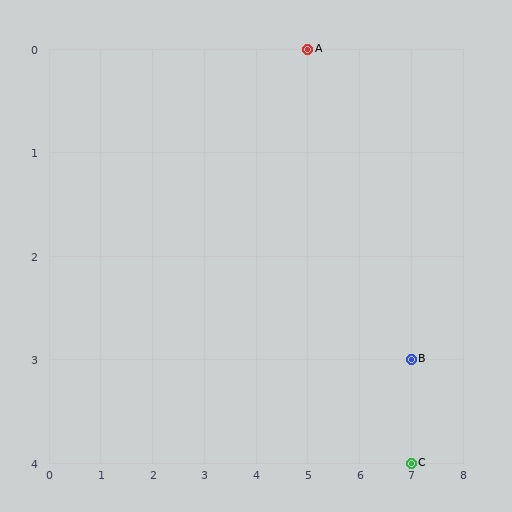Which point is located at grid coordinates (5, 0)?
Point A is at (5, 0).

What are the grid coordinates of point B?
Point B is at grid coordinates (7, 3).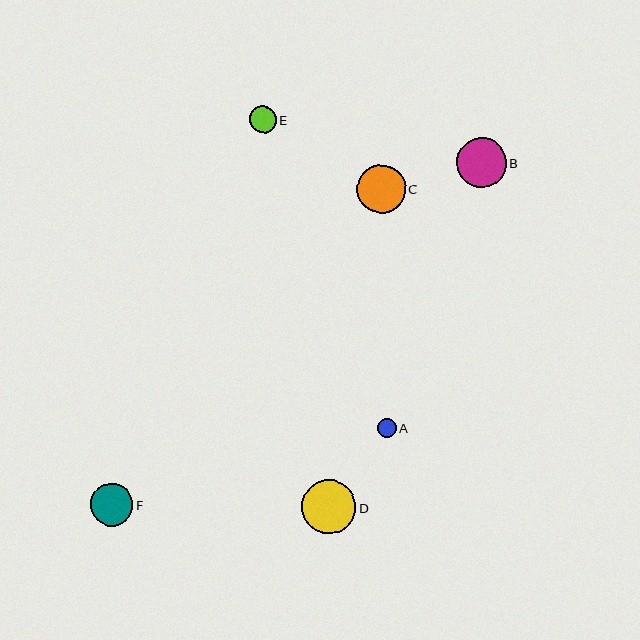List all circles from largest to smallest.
From largest to smallest: D, B, C, F, E, A.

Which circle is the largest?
Circle D is the largest with a size of approximately 55 pixels.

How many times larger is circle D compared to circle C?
Circle D is approximately 1.1 times the size of circle C.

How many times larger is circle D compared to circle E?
Circle D is approximately 2.0 times the size of circle E.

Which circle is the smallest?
Circle A is the smallest with a size of approximately 19 pixels.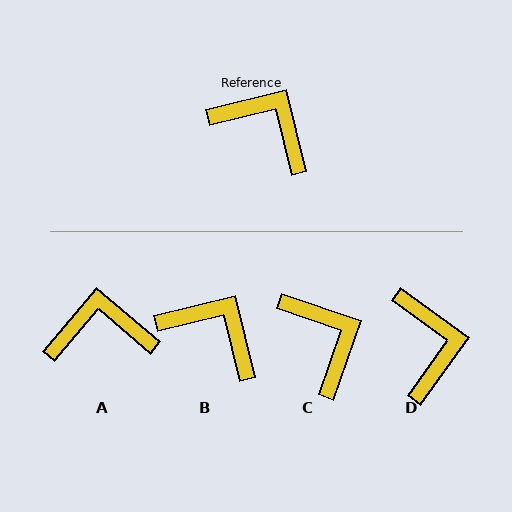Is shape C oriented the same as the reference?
No, it is off by about 33 degrees.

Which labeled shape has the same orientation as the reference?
B.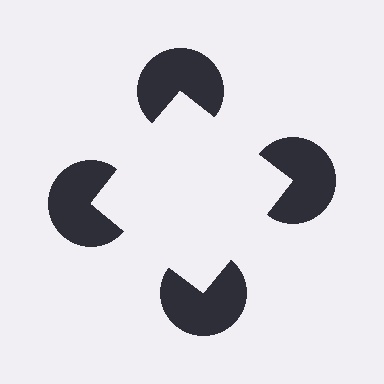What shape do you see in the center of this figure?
An illusory square — its edges are inferred from the aligned wedge cuts in the pac-man discs, not physically drawn.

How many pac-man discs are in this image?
There are 4 — one at each vertex of the illusory square.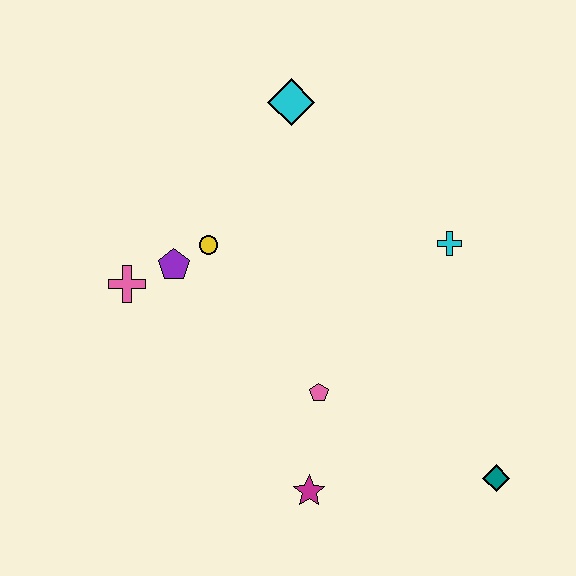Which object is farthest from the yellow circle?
The teal diamond is farthest from the yellow circle.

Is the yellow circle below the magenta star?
No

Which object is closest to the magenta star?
The pink pentagon is closest to the magenta star.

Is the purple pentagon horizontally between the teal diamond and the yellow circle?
No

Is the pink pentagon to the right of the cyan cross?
No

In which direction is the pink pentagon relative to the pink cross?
The pink pentagon is to the right of the pink cross.